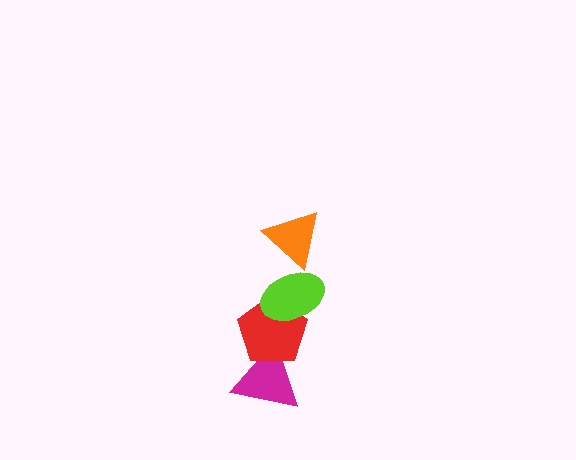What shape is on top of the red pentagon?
The lime ellipse is on top of the red pentagon.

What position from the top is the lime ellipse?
The lime ellipse is 2nd from the top.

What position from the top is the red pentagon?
The red pentagon is 3rd from the top.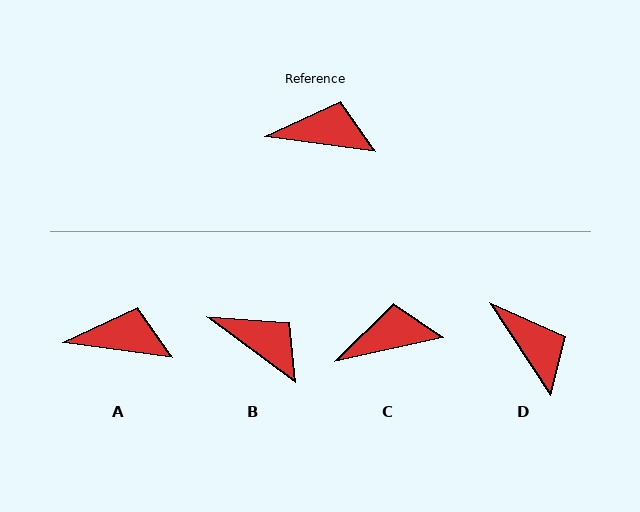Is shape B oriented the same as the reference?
No, it is off by about 29 degrees.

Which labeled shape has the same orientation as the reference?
A.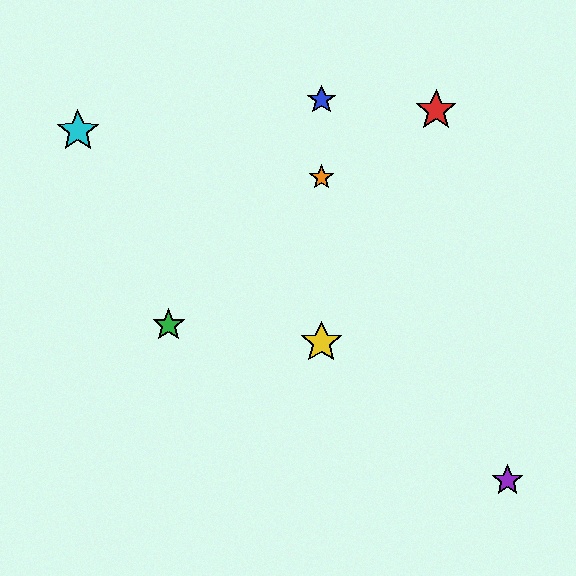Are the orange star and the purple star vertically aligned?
No, the orange star is at x≈321 and the purple star is at x≈508.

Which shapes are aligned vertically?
The blue star, the yellow star, the orange star are aligned vertically.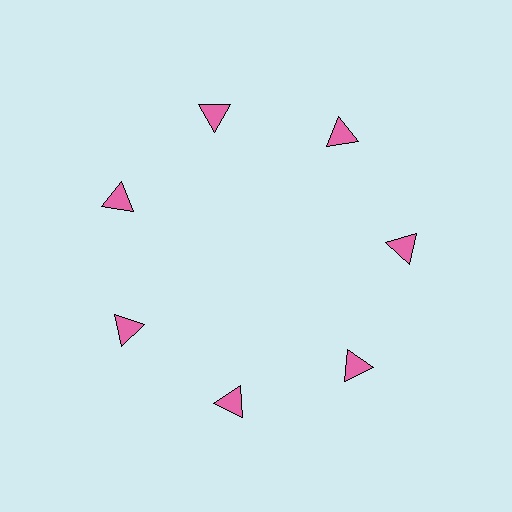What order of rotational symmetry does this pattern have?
This pattern has 7-fold rotational symmetry.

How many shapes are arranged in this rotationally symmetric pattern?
There are 7 shapes, arranged in 7 groups of 1.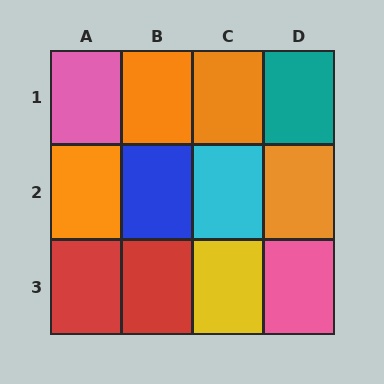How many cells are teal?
1 cell is teal.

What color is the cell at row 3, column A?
Red.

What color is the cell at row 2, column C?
Cyan.